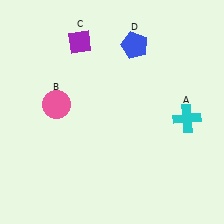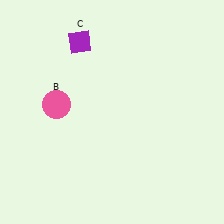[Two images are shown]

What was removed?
The cyan cross (A), the blue pentagon (D) were removed in Image 2.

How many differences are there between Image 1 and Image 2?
There are 2 differences between the two images.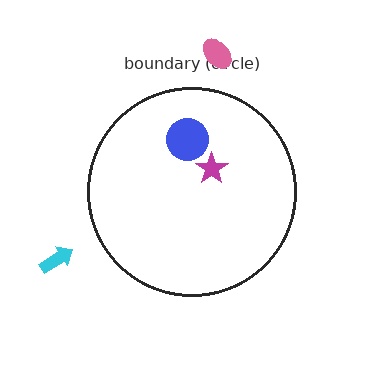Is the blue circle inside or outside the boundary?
Inside.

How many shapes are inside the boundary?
2 inside, 2 outside.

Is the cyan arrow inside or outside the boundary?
Outside.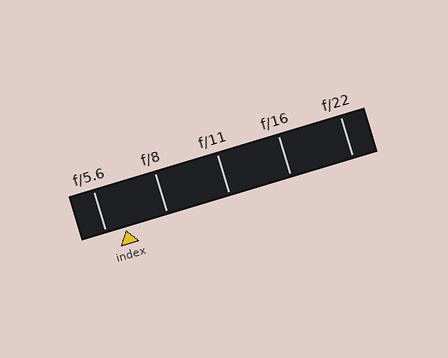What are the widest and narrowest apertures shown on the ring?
The widest aperture shown is f/5.6 and the narrowest is f/22.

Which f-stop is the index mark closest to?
The index mark is closest to f/5.6.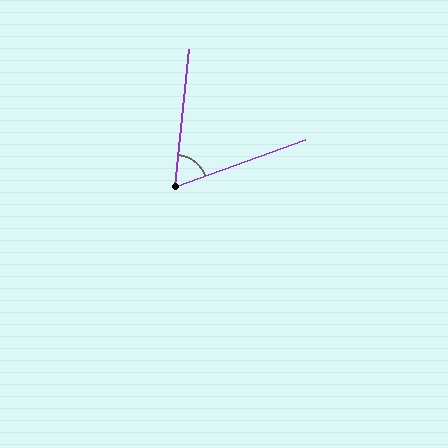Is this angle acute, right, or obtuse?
It is acute.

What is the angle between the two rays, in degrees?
Approximately 64 degrees.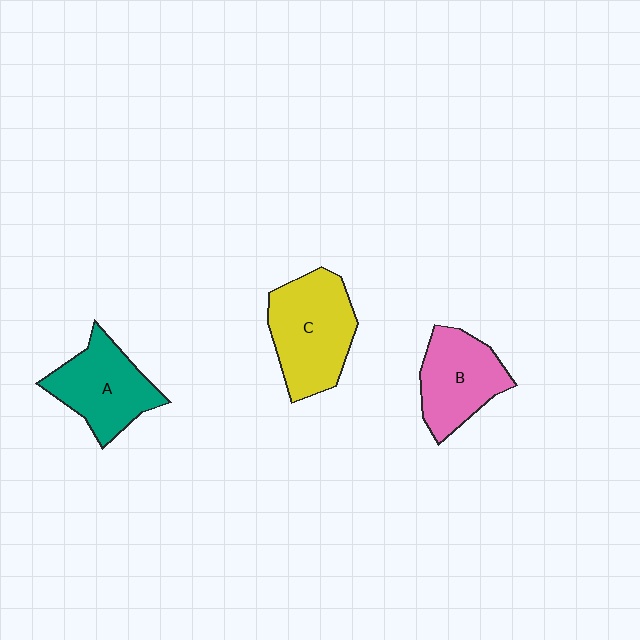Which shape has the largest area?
Shape C (yellow).